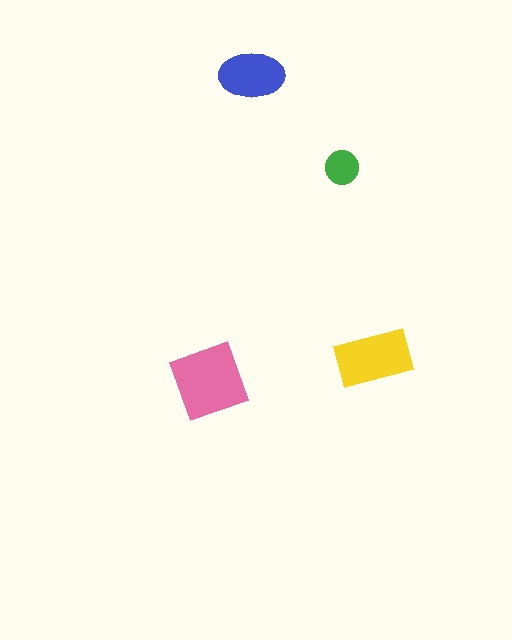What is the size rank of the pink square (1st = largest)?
1st.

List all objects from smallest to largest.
The green circle, the blue ellipse, the yellow rectangle, the pink square.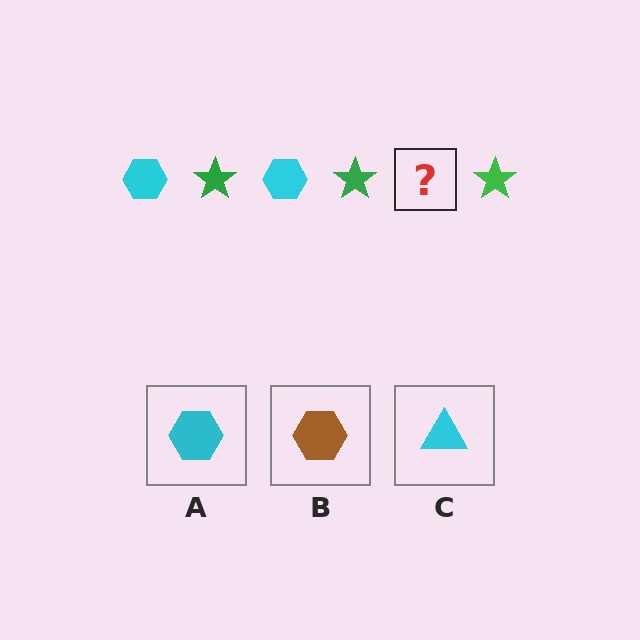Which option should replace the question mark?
Option A.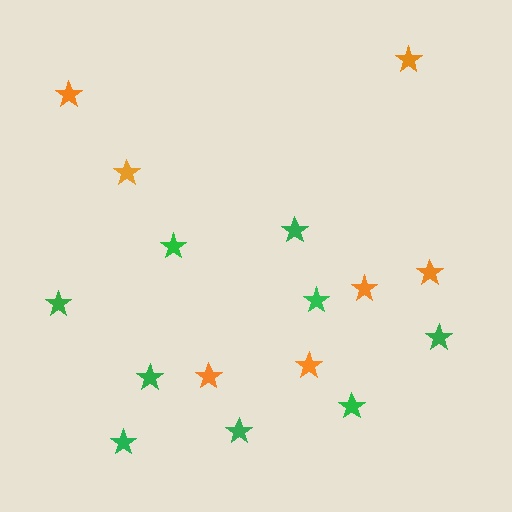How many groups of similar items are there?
There are 2 groups: one group of orange stars (7) and one group of green stars (9).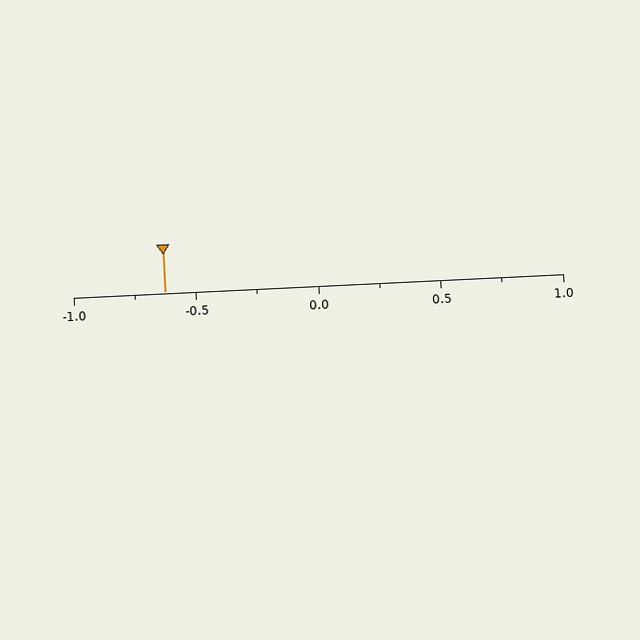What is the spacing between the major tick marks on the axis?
The major ticks are spaced 0.5 apart.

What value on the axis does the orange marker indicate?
The marker indicates approximately -0.62.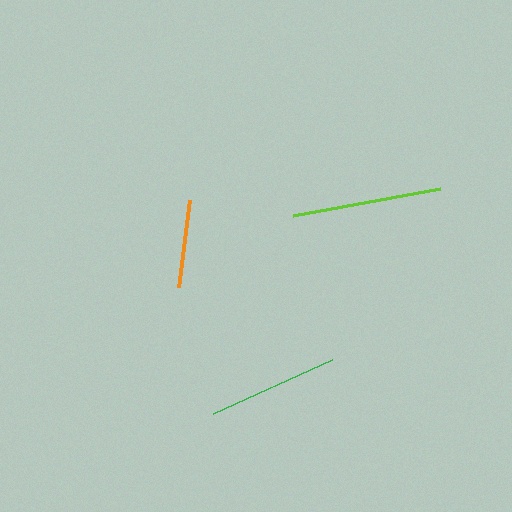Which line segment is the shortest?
The orange line is the shortest at approximately 88 pixels.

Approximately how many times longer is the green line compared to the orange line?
The green line is approximately 1.5 times the length of the orange line.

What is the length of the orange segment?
The orange segment is approximately 88 pixels long.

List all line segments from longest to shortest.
From longest to shortest: lime, green, orange.